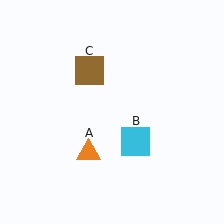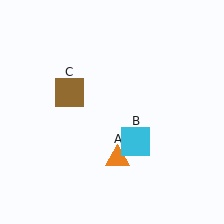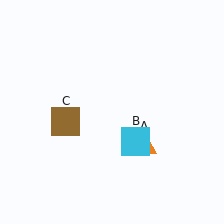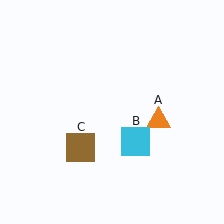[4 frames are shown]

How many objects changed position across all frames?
2 objects changed position: orange triangle (object A), brown square (object C).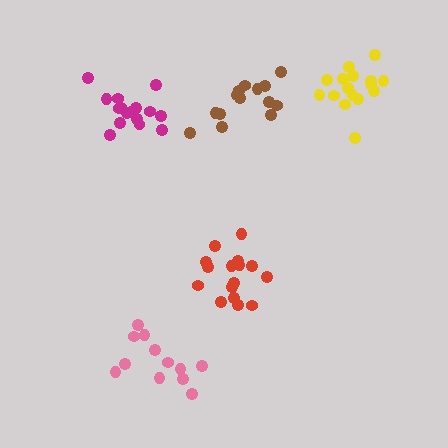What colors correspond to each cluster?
The clusters are colored: brown, red, pink, magenta, yellow.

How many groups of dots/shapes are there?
There are 5 groups.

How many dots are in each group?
Group 1: 15 dots, Group 2: 16 dots, Group 3: 12 dots, Group 4: 17 dots, Group 5: 16 dots (76 total).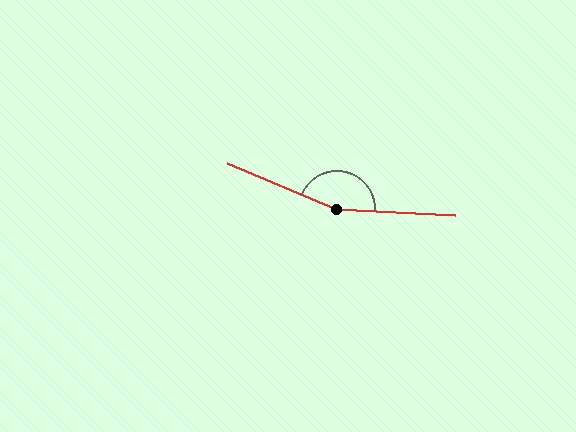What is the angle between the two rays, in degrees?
Approximately 160 degrees.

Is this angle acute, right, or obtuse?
It is obtuse.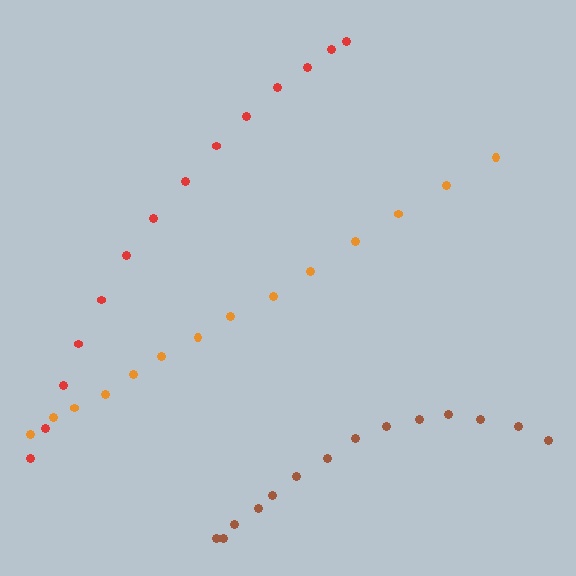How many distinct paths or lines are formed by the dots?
There are 3 distinct paths.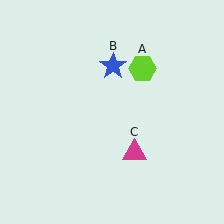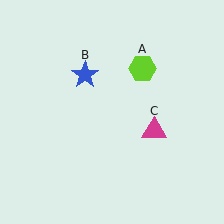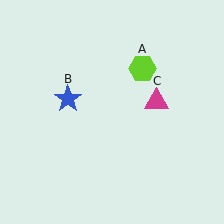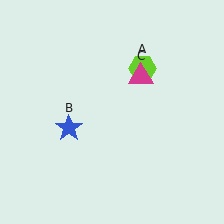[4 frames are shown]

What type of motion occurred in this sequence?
The blue star (object B), magenta triangle (object C) rotated counterclockwise around the center of the scene.